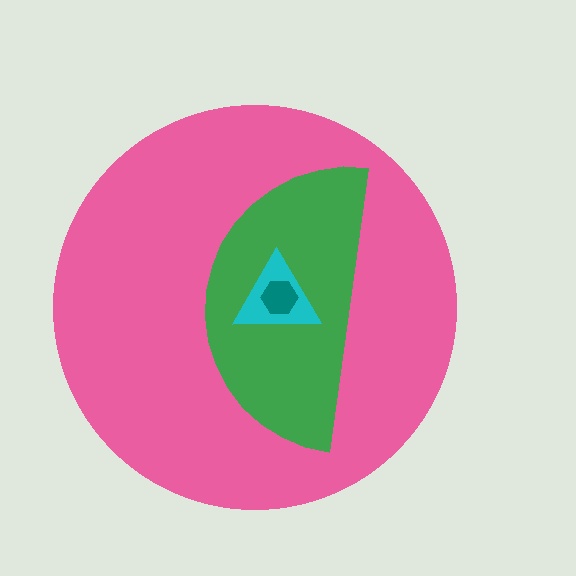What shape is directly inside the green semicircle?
The cyan triangle.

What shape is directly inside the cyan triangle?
The teal hexagon.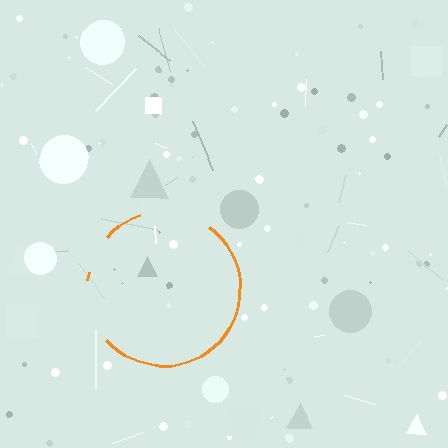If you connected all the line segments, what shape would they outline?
They would outline a circle.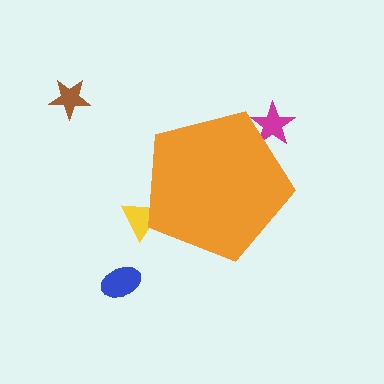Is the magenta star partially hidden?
Yes, the magenta star is partially hidden behind the orange pentagon.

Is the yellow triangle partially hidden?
Yes, the yellow triangle is partially hidden behind the orange pentagon.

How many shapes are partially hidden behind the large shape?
2 shapes are partially hidden.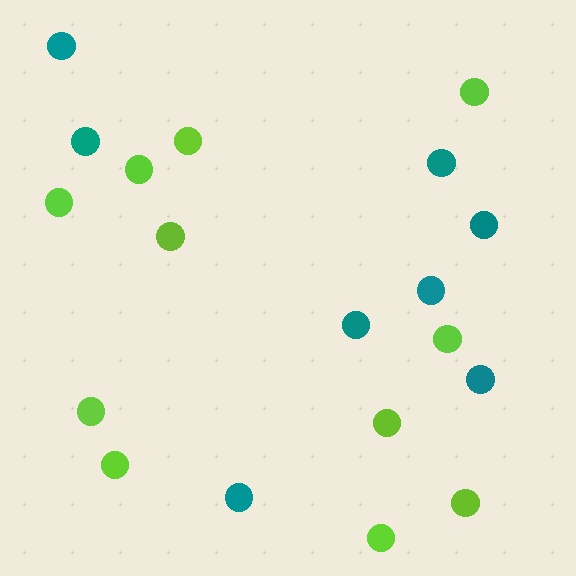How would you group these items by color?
There are 2 groups: one group of lime circles (11) and one group of teal circles (8).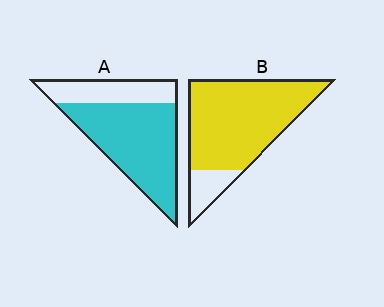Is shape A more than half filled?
Yes.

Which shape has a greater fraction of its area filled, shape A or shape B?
Shape B.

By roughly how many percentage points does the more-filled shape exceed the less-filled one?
By roughly 15 percentage points (B over A).